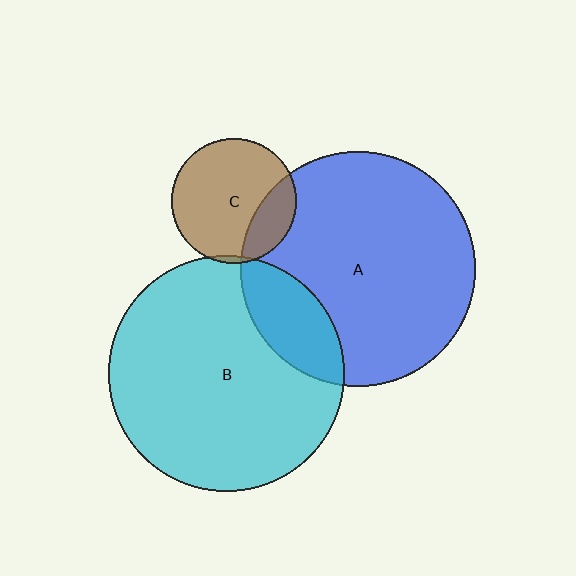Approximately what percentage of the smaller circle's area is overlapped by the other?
Approximately 20%.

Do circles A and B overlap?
Yes.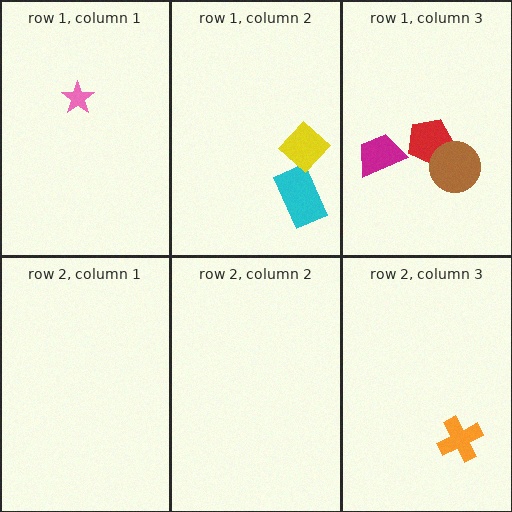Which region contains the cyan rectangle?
The row 1, column 2 region.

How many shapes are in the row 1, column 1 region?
1.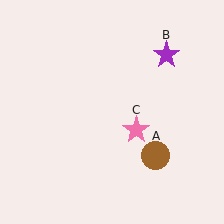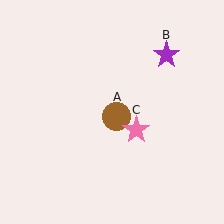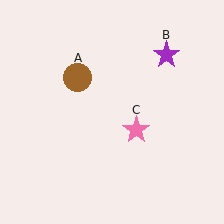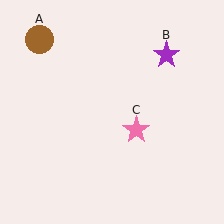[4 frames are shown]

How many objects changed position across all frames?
1 object changed position: brown circle (object A).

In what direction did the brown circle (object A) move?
The brown circle (object A) moved up and to the left.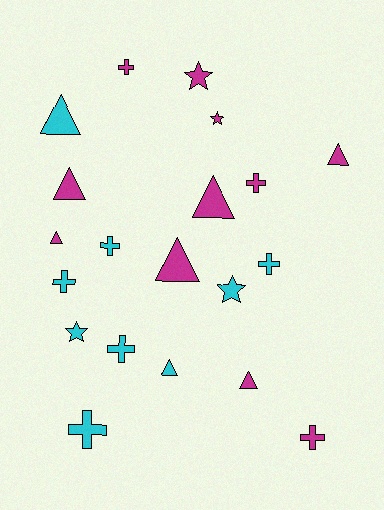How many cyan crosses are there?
There are 5 cyan crosses.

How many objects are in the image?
There are 20 objects.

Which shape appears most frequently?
Triangle, with 8 objects.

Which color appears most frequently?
Magenta, with 11 objects.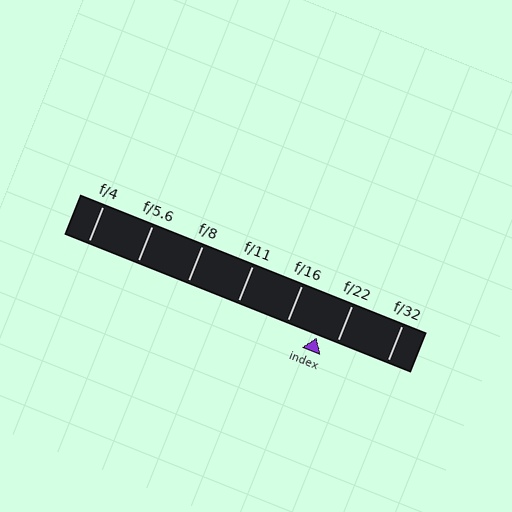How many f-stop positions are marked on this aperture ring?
There are 7 f-stop positions marked.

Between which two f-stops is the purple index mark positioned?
The index mark is between f/16 and f/22.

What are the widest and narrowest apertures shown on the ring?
The widest aperture shown is f/4 and the narrowest is f/32.